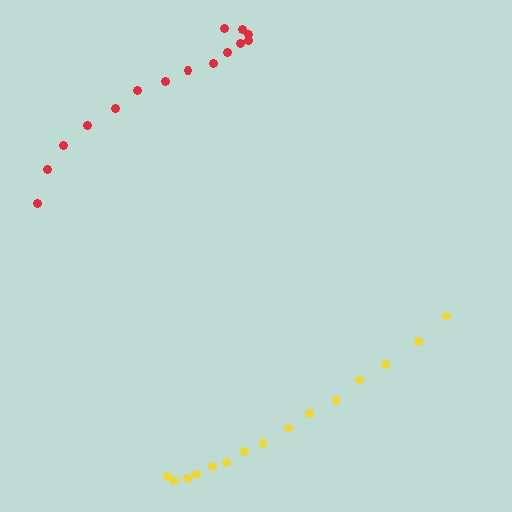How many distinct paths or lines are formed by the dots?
There are 2 distinct paths.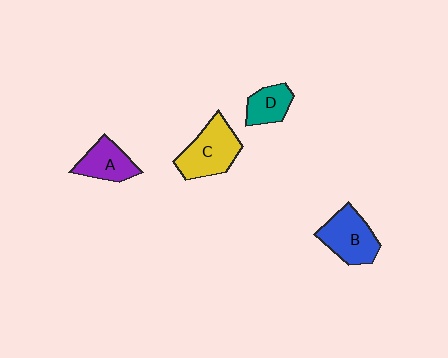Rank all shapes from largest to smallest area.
From largest to smallest: C (yellow), B (blue), A (purple), D (teal).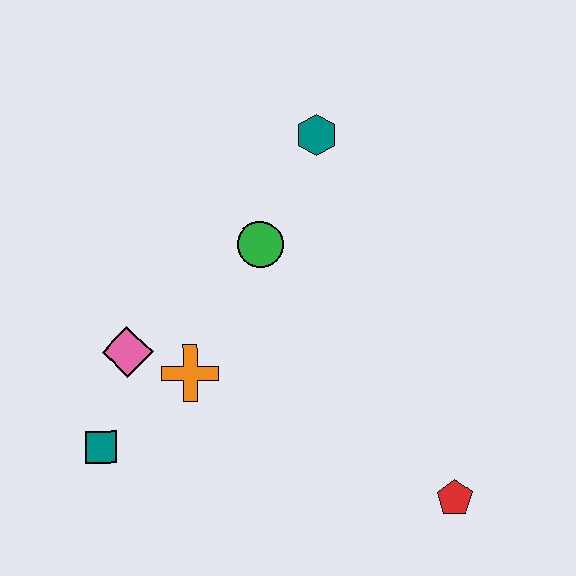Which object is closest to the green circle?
The teal hexagon is closest to the green circle.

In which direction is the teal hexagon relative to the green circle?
The teal hexagon is above the green circle.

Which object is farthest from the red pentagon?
The teal hexagon is farthest from the red pentagon.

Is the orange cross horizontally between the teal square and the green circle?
Yes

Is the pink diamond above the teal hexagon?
No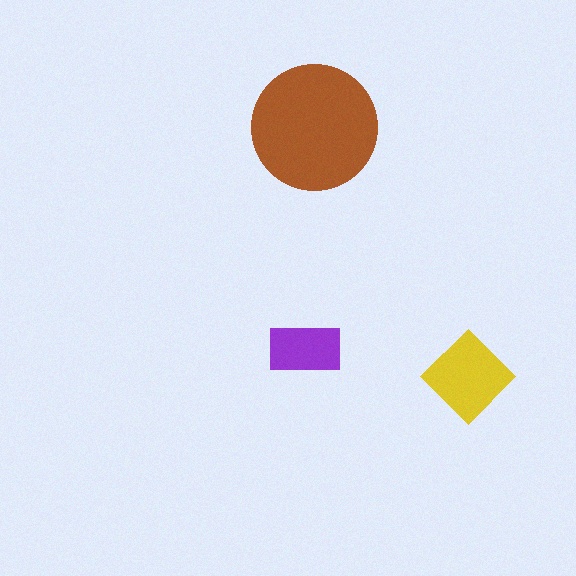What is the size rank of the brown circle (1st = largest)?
1st.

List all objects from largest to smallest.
The brown circle, the yellow diamond, the purple rectangle.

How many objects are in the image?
There are 3 objects in the image.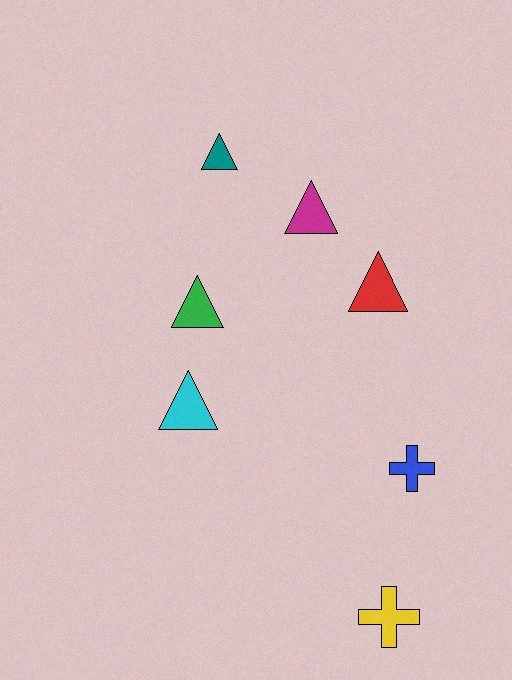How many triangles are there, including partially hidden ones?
There are 5 triangles.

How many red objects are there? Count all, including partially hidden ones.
There is 1 red object.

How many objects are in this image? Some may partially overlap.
There are 7 objects.